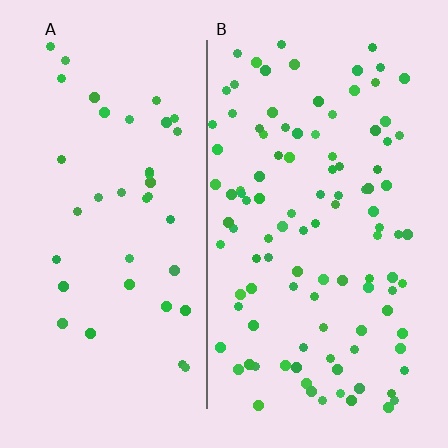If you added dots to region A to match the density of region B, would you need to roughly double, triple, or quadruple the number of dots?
Approximately triple.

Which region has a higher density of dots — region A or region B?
B (the right).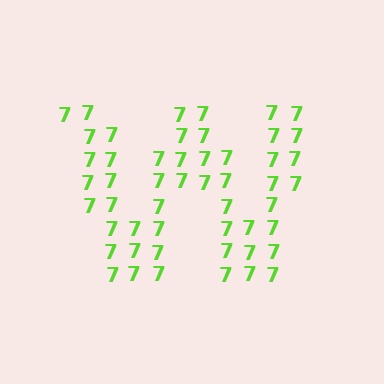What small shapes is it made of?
It is made of small digit 7's.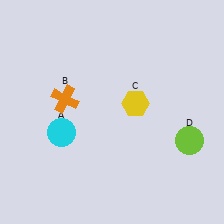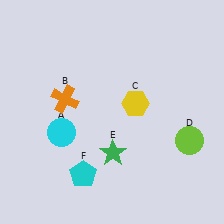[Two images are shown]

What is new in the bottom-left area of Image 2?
A cyan pentagon (F) was added in the bottom-left area of Image 2.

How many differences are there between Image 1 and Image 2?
There are 2 differences between the two images.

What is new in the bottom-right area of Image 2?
A green star (E) was added in the bottom-right area of Image 2.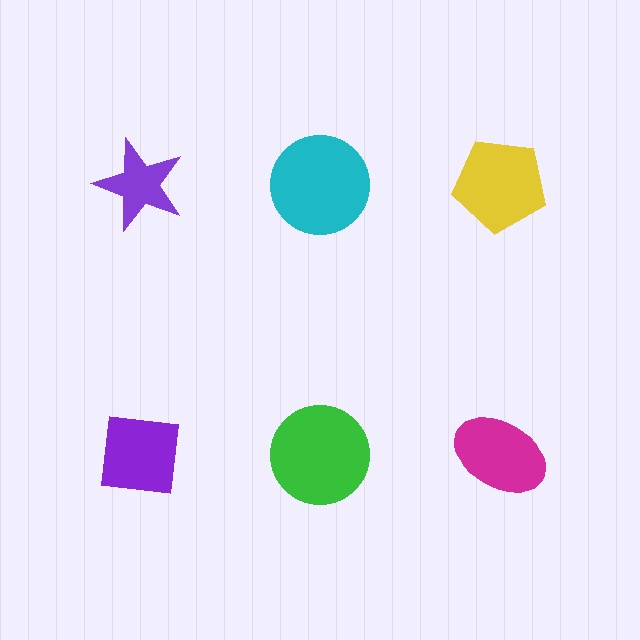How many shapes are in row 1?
3 shapes.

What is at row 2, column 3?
A magenta ellipse.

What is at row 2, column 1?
A purple square.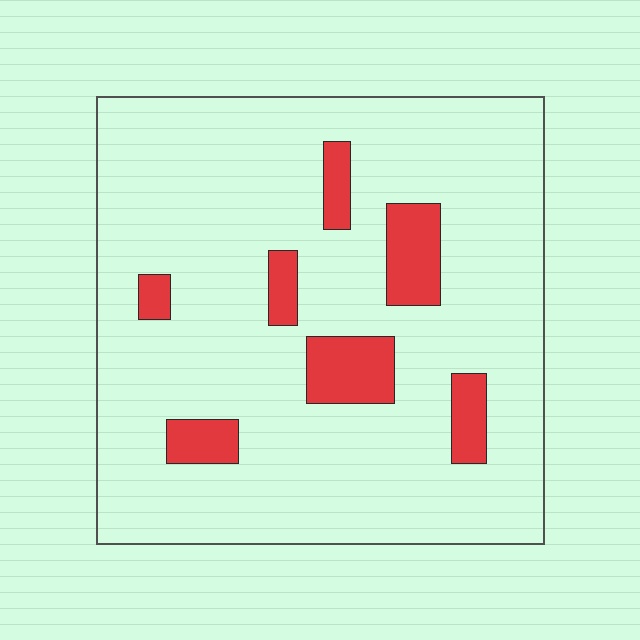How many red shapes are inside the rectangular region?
7.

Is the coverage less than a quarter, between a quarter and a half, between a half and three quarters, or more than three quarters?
Less than a quarter.